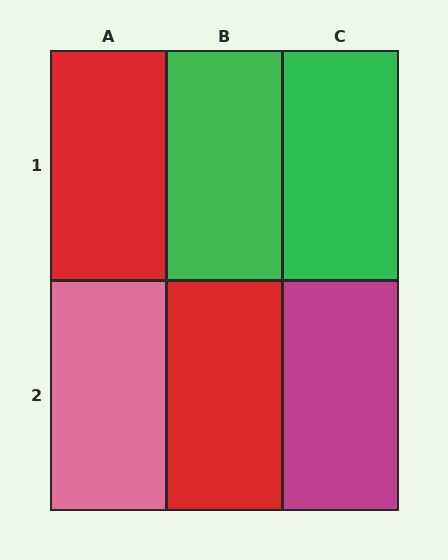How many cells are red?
2 cells are red.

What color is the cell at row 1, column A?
Red.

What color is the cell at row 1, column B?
Green.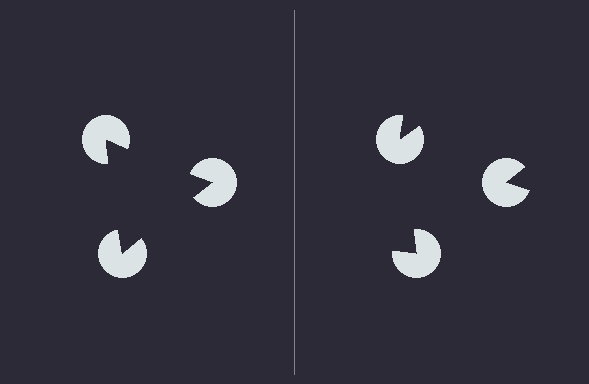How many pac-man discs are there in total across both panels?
6 — 3 on each side.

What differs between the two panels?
The pac-man discs are positioned identically on both sides; only the wedge orientations differ. On the left they align to a triangle; on the right they are misaligned.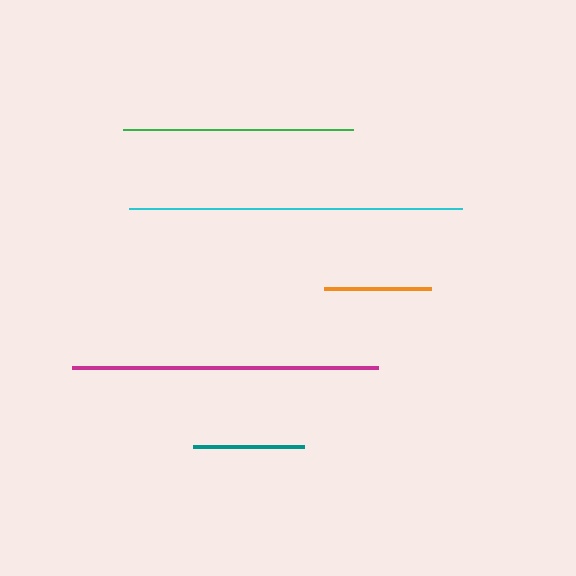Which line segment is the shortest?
The orange line is the shortest at approximately 107 pixels.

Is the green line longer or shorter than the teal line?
The green line is longer than the teal line.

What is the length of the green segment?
The green segment is approximately 230 pixels long.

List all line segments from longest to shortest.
From longest to shortest: cyan, magenta, green, teal, orange.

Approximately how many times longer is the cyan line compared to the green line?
The cyan line is approximately 1.4 times the length of the green line.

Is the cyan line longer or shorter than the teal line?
The cyan line is longer than the teal line.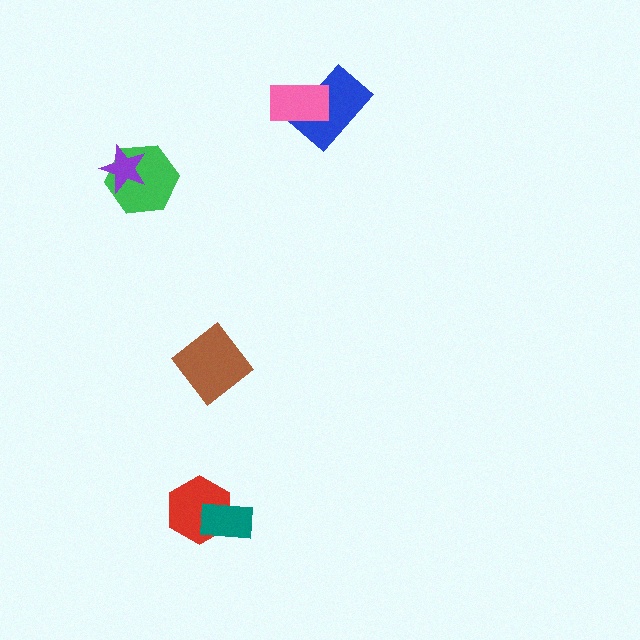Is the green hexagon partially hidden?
Yes, it is partially covered by another shape.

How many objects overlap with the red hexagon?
1 object overlaps with the red hexagon.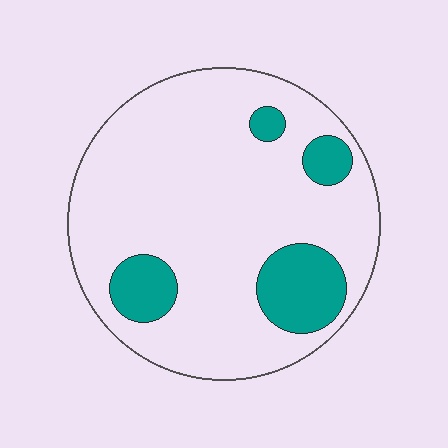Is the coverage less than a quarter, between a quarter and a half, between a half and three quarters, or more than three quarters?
Less than a quarter.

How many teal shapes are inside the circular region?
4.